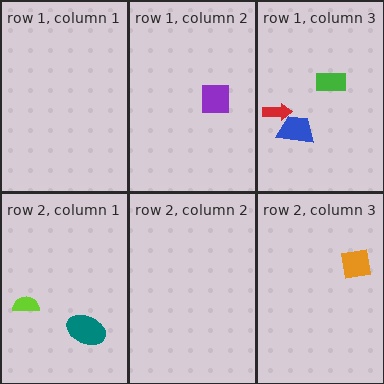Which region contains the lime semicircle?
The row 2, column 1 region.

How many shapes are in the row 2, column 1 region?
2.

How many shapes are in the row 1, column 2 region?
1.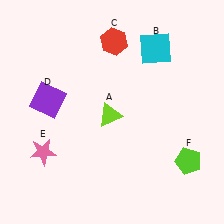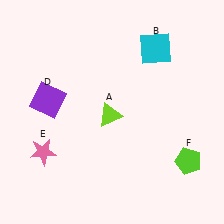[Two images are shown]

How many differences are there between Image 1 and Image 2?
There is 1 difference between the two images.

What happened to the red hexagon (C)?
The red hexagon (C) was removed in Image 2. It was in the top-right area of Image 1.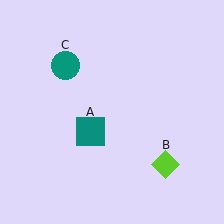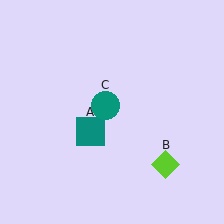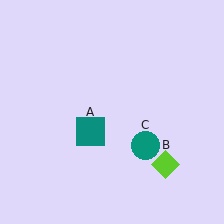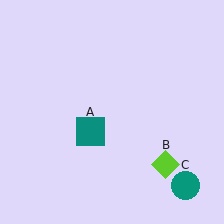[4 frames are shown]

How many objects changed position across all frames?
1 object changed position: teal circle (object C).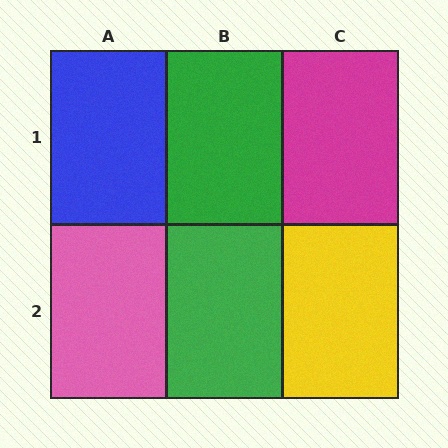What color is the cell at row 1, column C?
Magenta.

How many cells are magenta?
1 cell is magenta.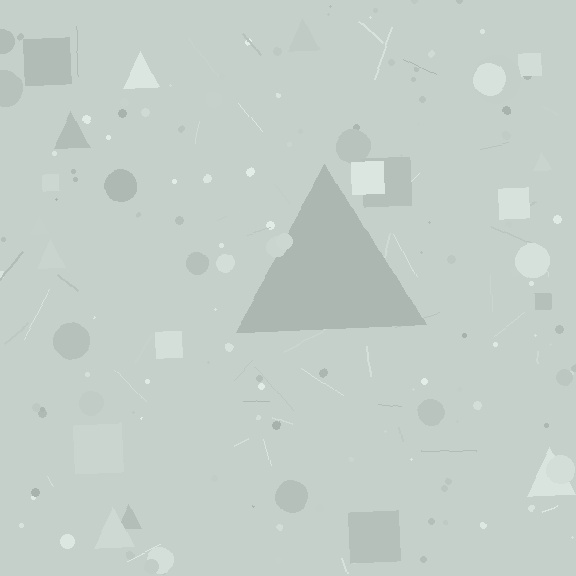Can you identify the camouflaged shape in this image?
The camouflaged shape is a triangle.